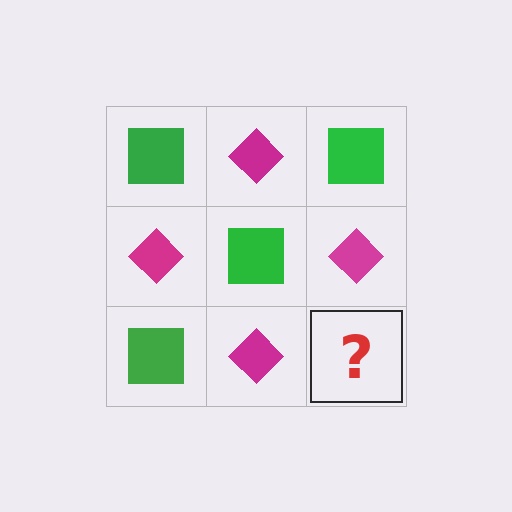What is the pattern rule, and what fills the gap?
The rule is that it alternates green square and magenta diamond in a checkerboard pattern. The gap should be filled with a green square.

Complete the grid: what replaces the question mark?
The question mark should be replaced with a green square.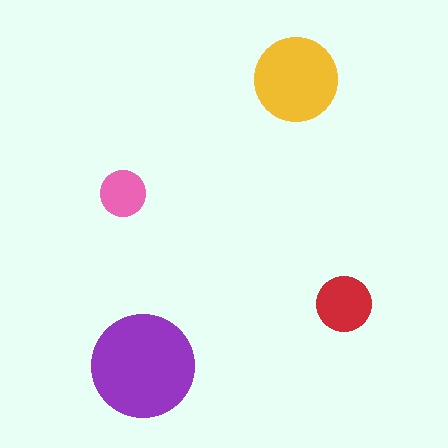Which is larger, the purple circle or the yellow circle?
The purple one.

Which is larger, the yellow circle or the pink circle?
The yellow one.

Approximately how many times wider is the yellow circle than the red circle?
About 1.5 times wider.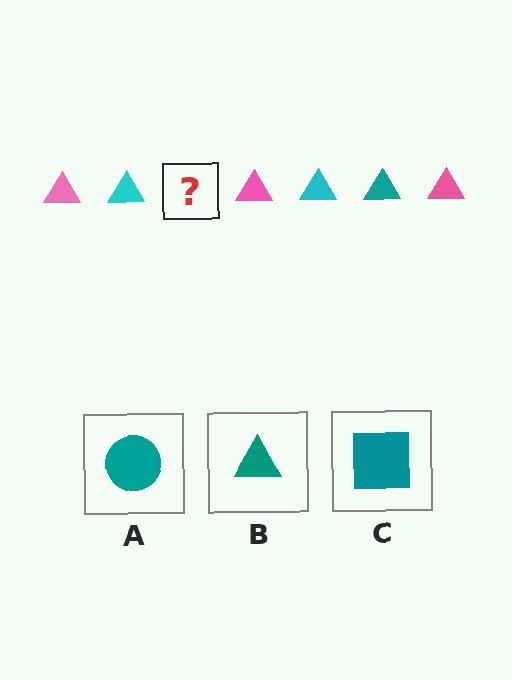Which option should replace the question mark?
Option B.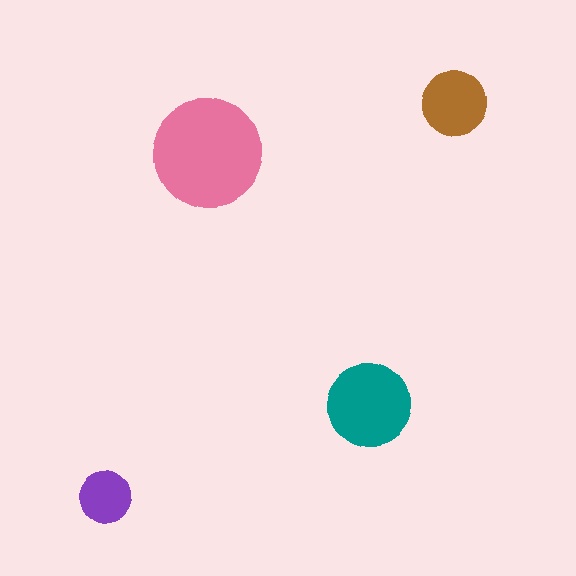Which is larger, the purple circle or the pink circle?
The pink one.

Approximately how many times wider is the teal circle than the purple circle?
About 1.5 times wider.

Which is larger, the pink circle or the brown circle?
The pink one.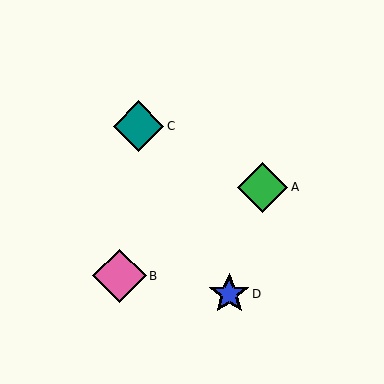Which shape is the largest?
The pink diamond (labeled B) is the largest.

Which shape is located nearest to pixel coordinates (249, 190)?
The green diamond (labeled A) at (263, 187) is nearest to that location.